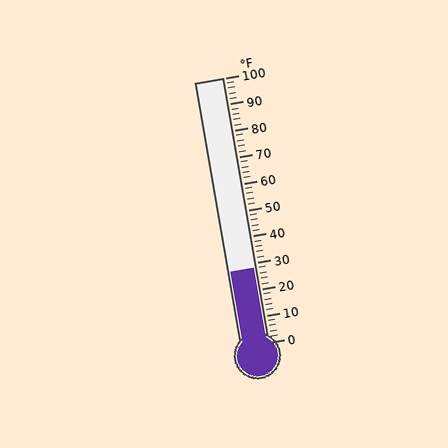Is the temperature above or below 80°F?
The temperature is below 80°F.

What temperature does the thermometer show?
The thermometer shows approximately 28°F.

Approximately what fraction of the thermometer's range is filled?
The thermometer is filled to approximately 30% of its range.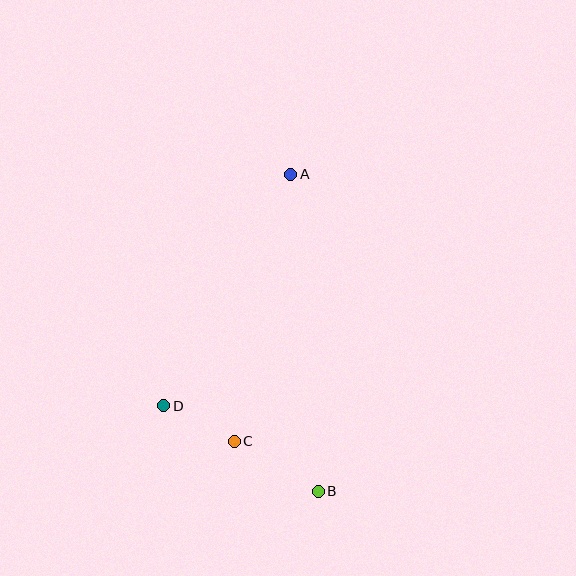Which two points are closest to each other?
Points C and D are closest to each other.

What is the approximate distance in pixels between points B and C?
The distance between B and C is approximately 98 pixels.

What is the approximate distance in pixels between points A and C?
The distance between A and C is approximately 273 pixels.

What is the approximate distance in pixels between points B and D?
The distance between B and D is approximately 176 pixels.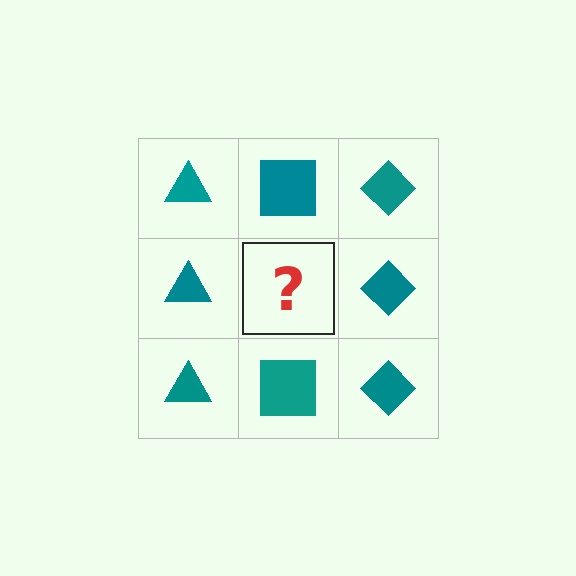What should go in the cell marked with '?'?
The missing cell should contain a teal square.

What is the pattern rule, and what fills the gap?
The rule is that each column has a consistent shape. The gap should be filled with a teal square.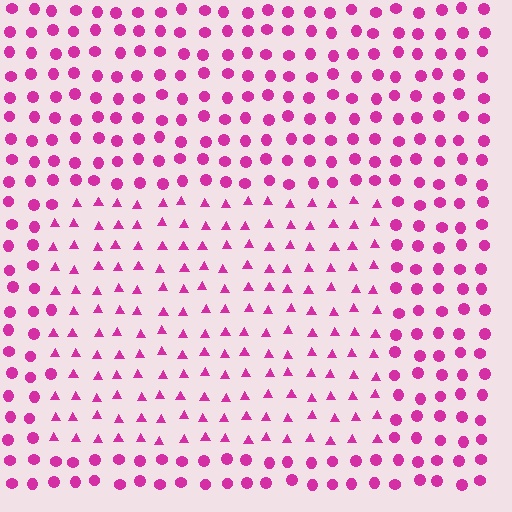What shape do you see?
I see a rectangle.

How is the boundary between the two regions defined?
The boundary is defined by a change in element shape: triangles inside vs. circles outside. All elements share the same color and spacing.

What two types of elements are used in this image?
The image uses triangles inside the rectangle region and circles outside it.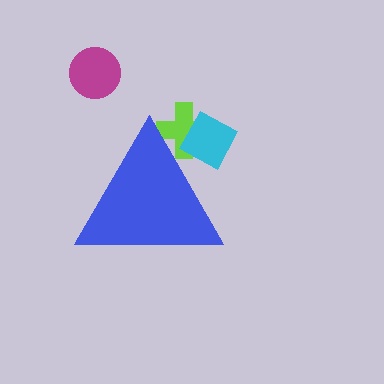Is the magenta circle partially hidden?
No, the magenta circle is fully visible.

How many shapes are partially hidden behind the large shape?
2 shapes are partially hidden.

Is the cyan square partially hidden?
Yes, the cyan square is partially hidden behind the blue triangle.